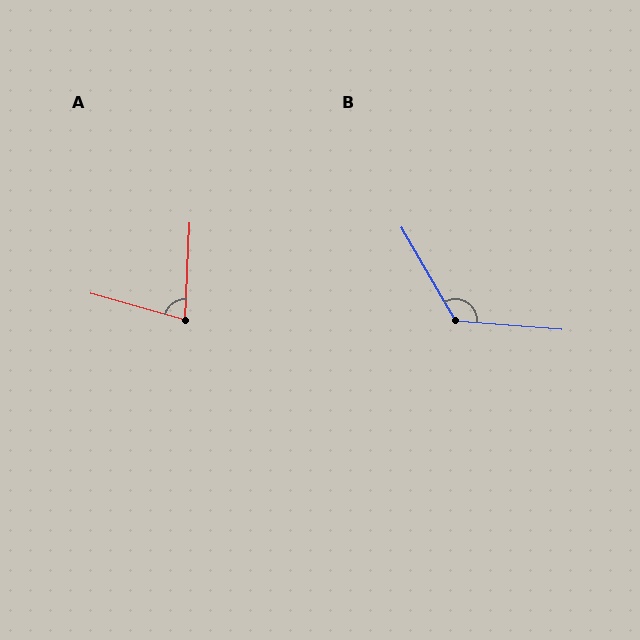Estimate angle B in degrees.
Approximately 125 degrees.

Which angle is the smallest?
A, at approximately 77 degrees.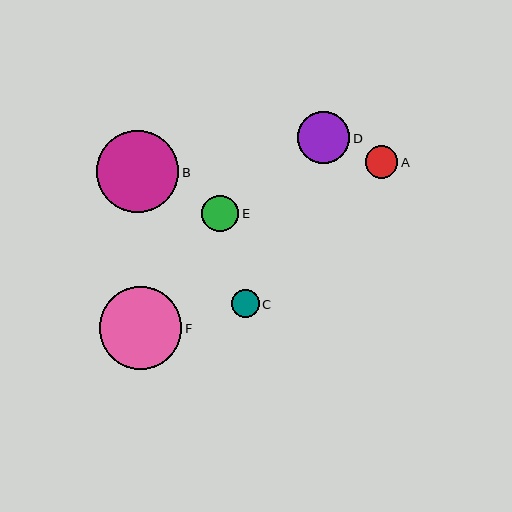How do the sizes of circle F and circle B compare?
Circle F and circle B are approximately the same size.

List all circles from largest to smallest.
From largest to smallest: F, B, D, E, A, C.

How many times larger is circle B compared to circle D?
Circle B is approximately 1.6 times the size of circle D.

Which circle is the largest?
Circle F is the largest with a size of approximately 83 pixels.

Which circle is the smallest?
Circle C is the smallest with a size of approximately 28 pixels.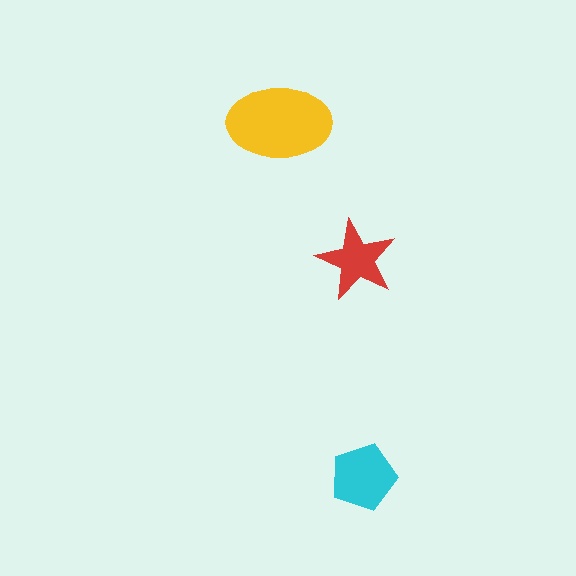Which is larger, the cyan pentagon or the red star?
The cyan pentagon.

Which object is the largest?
The yellow ellipse.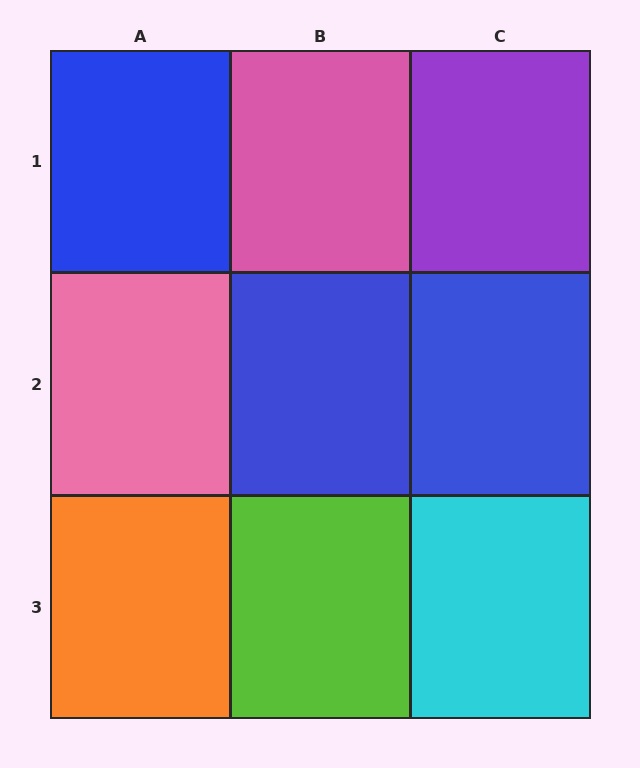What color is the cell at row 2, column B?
Blue.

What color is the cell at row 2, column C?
Blue.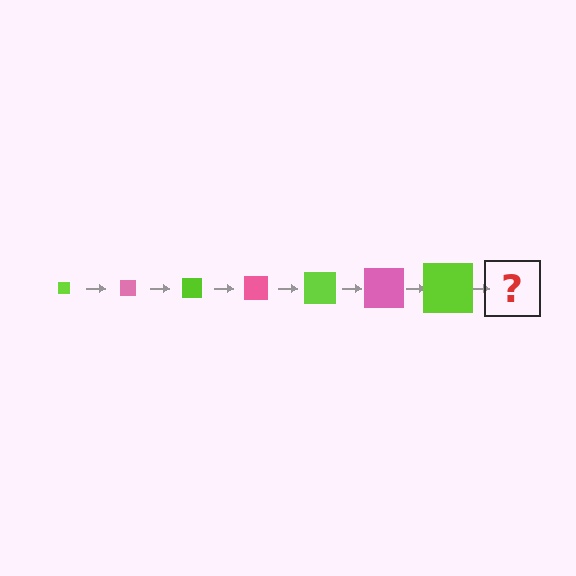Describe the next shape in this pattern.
It should be a pink square, larger than the previous one.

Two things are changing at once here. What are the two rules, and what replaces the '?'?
The two rules are that the square grows larger each step and the color cycles through lime and pink. The '?' should be a pink square, larger than the previous one.